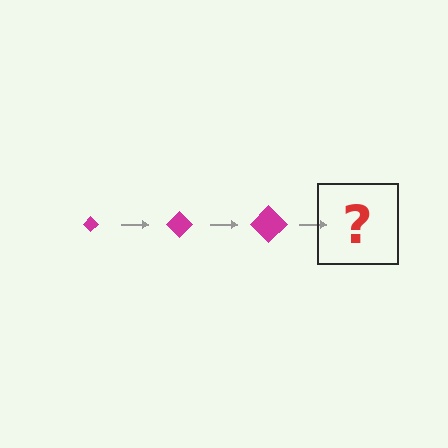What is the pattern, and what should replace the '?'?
The pattern is that the diamond gets progressively larger each step. The '?' should be a magenta diamond, larger than the previous one.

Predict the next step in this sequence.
The next step is a magenta diamond, larger than the previous one.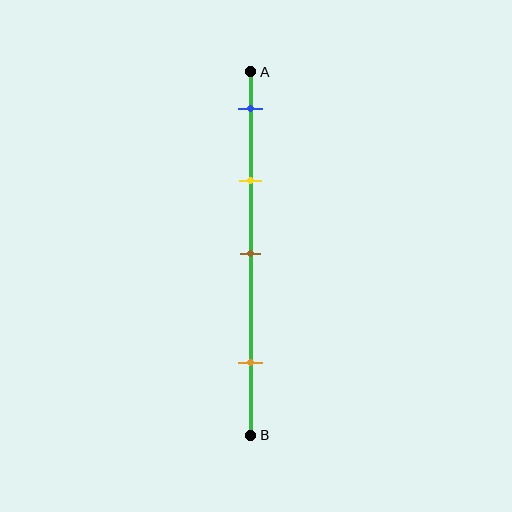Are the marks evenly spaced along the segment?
No, the marks are not evenly spaced.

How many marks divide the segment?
There are 4 marks dividing the segment.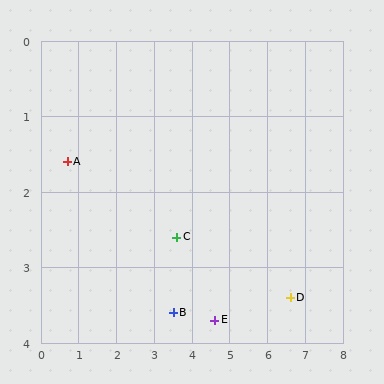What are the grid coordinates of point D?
Point D is at approximately (6.6, 3.4).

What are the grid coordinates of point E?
Point E is at approximately (4.6, 3.7).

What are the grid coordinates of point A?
Point A is at approximately (0.7, 1.6).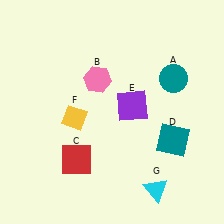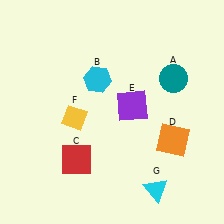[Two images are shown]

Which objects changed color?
B changed from pink to cyan. D changed from teal to orange.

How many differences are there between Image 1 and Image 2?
There are 2 differences between the two images.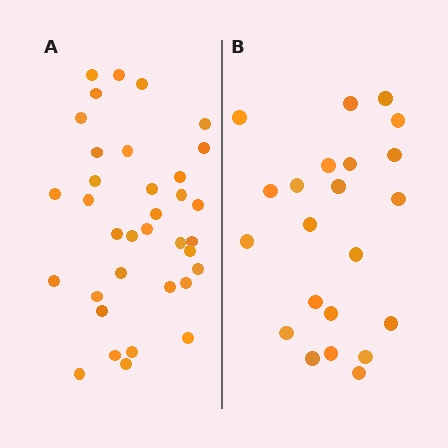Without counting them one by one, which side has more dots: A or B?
Region A (the left region) has more dots.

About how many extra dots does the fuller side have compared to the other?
Region A has approximately 15 more dots than region B.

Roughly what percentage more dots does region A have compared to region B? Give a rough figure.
About 60% more.